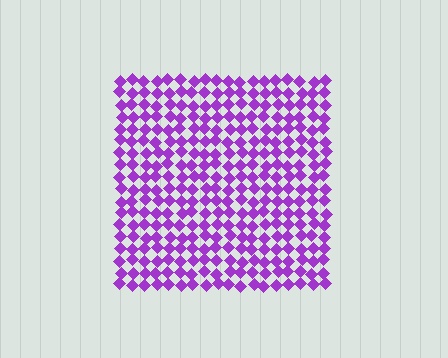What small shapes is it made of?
It is made of small diamonds.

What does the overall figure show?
The overall figure shows a square.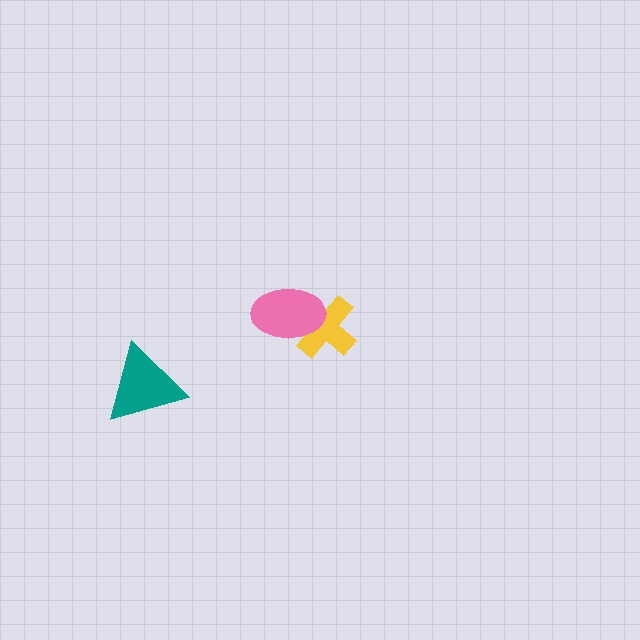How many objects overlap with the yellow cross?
1 object overlaps with the yellow cross.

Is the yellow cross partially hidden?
Yes, it is partially covered by another shape.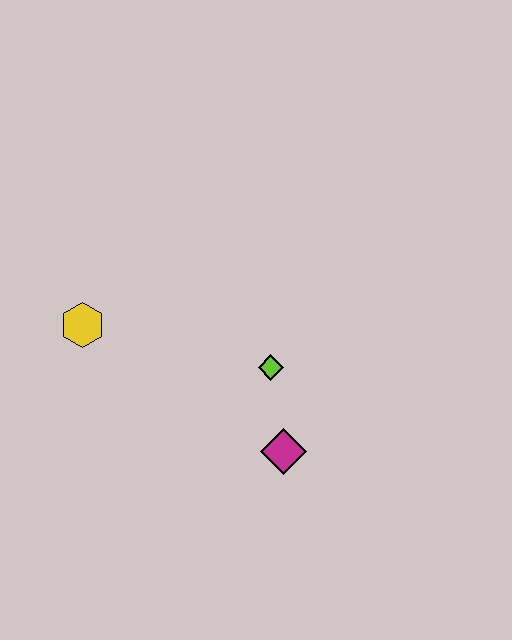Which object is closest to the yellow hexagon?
The lime diamond is closest to the yellow hexagon.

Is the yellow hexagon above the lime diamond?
Yes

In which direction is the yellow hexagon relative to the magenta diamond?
The yellow hexagon is to the left of the magenta diamond.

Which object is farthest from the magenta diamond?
The yellow hexagon is farthest from the magenta diamond.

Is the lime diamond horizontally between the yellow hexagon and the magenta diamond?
Yes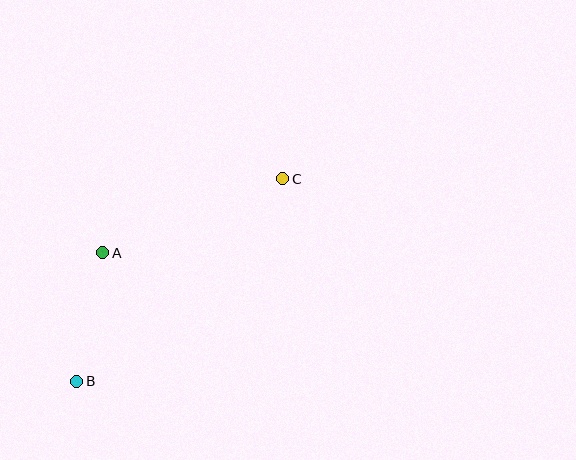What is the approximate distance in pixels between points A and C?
The distance between A and C is approximately 195 pixels.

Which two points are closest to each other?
Points A and B are closest to each other.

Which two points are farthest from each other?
Points B and C are farthest from each other.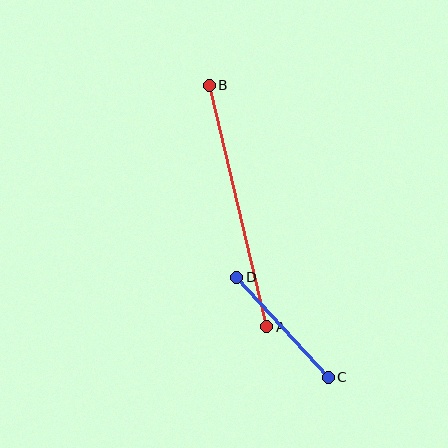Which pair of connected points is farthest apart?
Points A and B are farthest apart.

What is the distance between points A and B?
The distance is approximately 248 pixels.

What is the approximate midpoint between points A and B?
The midpoint is at approximately (238, 206) pixels.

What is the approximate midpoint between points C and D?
The midpoint is at approximately (282, 327) pixels.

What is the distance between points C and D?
The distance is approximately 136 pixels.